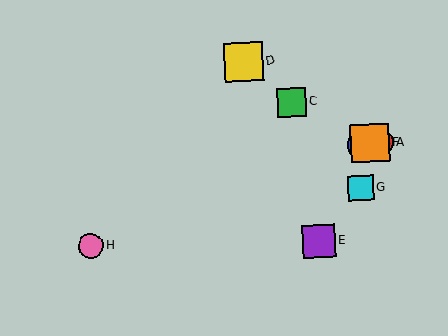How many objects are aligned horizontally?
3 objects (A, B, F) are aligned horizontally.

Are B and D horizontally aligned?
No, B is at y≈144 and D is at y≈62.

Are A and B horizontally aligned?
Yes, both are at y≈143.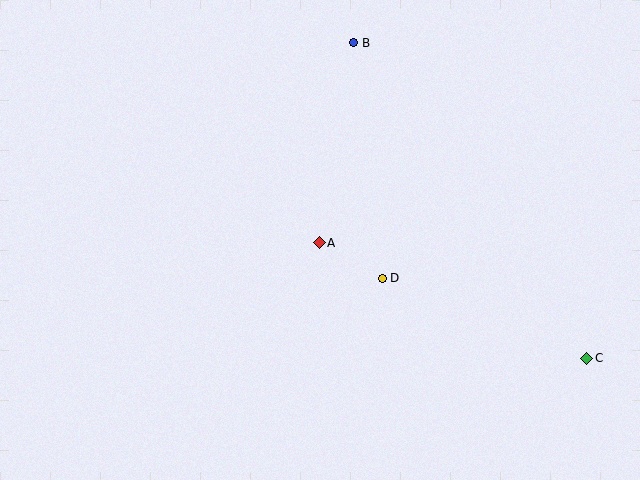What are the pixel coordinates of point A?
Point A is at (319, 243).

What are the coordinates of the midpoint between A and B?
The midpoint between A and B is at (337, 143).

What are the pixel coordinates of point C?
Point C is at (587, 358).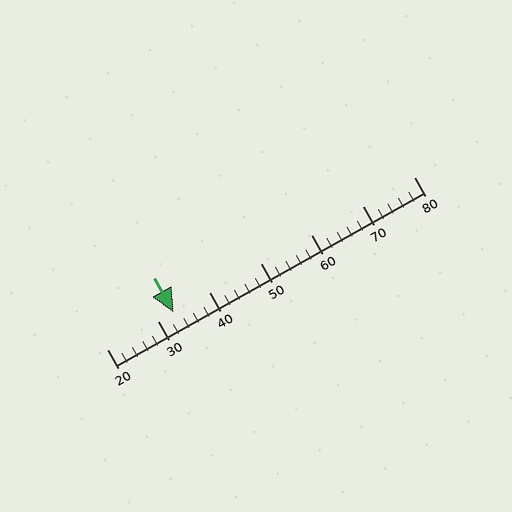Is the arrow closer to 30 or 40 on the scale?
The arrow is closer to 30.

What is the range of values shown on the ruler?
The ruler shows values from 20 to 80.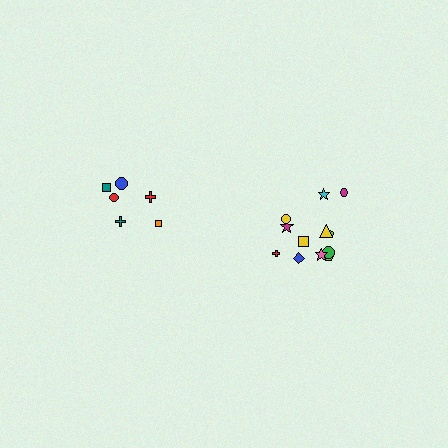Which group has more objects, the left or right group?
The right group.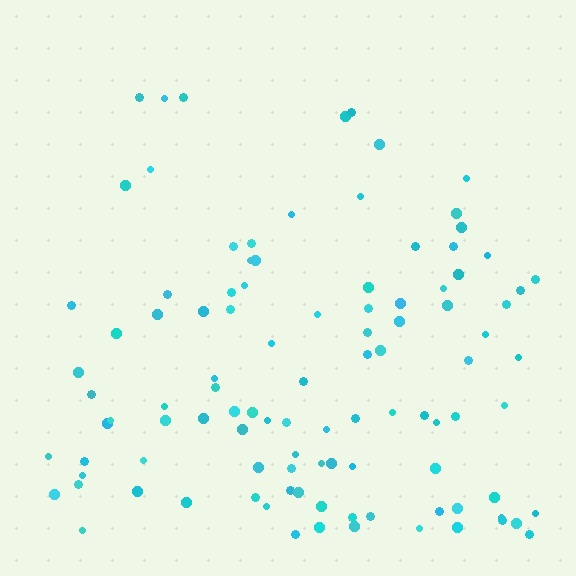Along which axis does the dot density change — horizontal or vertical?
Vertical.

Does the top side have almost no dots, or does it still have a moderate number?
Still a moderate number, just noticeably fewer than the bottom.